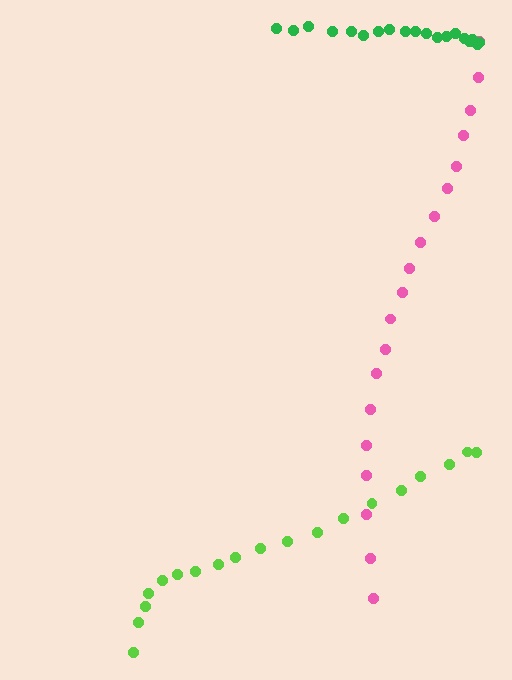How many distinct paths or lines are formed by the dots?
There are 3 distinct paths.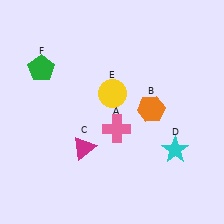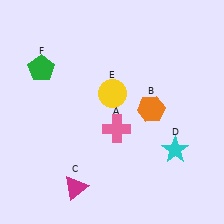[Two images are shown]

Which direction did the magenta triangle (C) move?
The magenta triangle (C) moved down.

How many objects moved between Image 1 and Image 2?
1 object moved between the two images.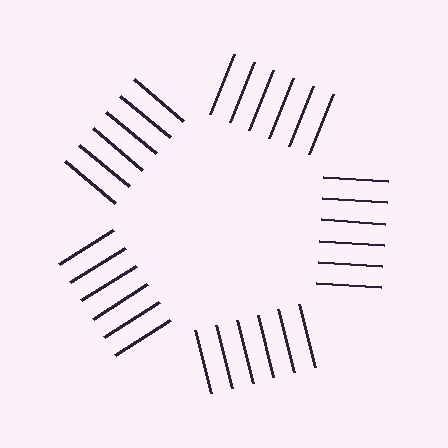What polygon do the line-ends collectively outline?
An illusory pentagon — the line segments terminate on its edges but no continuous stroke is drawn.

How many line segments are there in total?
30 — 6 along each of the 5 edges.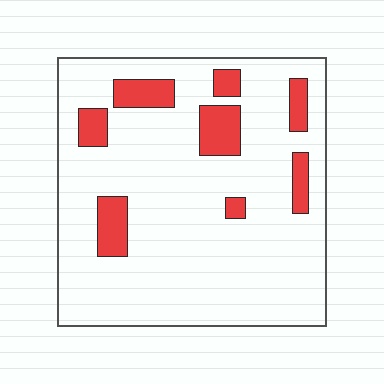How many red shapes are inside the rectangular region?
8.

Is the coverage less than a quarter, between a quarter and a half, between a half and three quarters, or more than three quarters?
Less than a quarter.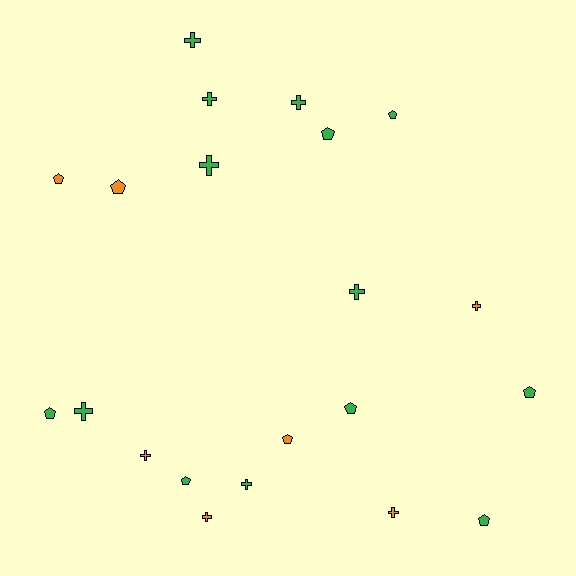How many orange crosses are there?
There are 4 orange crosses.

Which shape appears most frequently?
Cross, with 11 objects.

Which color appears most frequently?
Green, with 14 objects.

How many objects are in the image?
There are 21 objects.